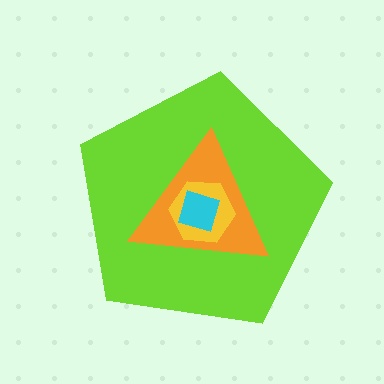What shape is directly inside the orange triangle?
The yellow hexagon.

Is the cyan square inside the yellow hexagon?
Yes.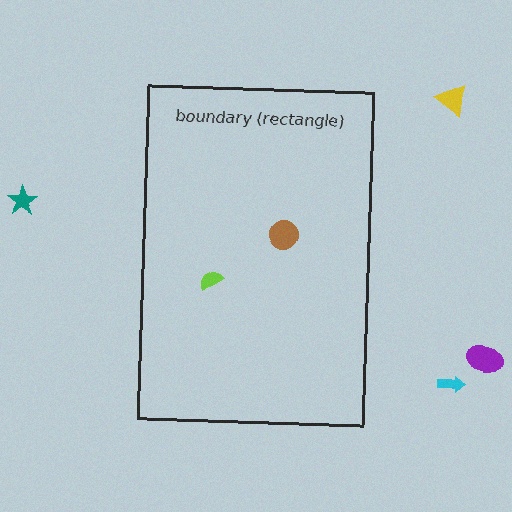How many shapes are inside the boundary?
2 inside, 4 outside.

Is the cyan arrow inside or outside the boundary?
Outside.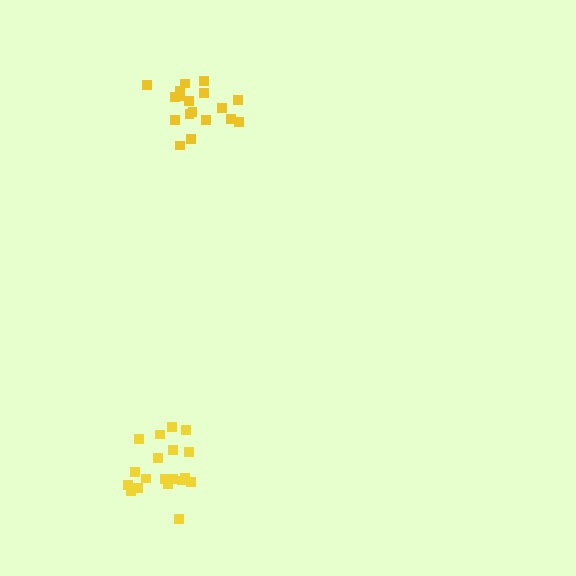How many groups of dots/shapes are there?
There are 2 groups.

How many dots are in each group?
Group 1: 19 dots, Group 2: 18 dots (37 total).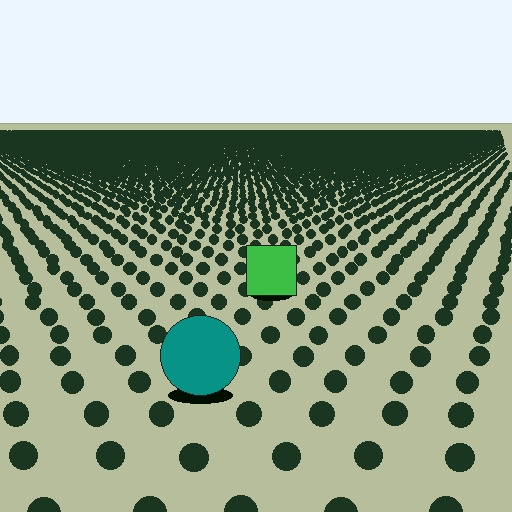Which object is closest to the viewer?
The teal circle is closest. The texture marks near it are larger and more spread out.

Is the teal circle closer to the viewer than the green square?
Yes. The teal circle is closer — you can tell from the texture gradient: the ground texture is coarser near it.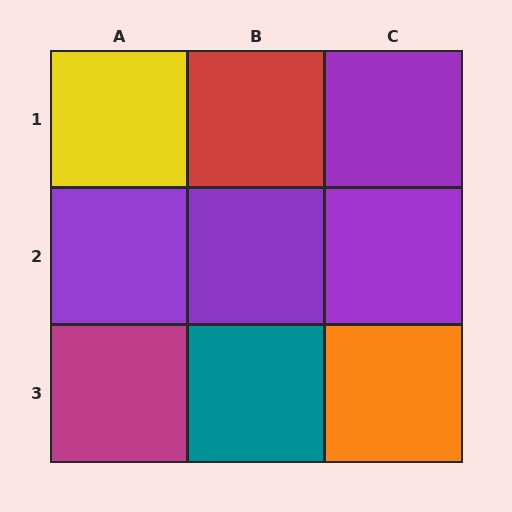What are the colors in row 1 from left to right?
Yellow, red, purple.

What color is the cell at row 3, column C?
Orange.